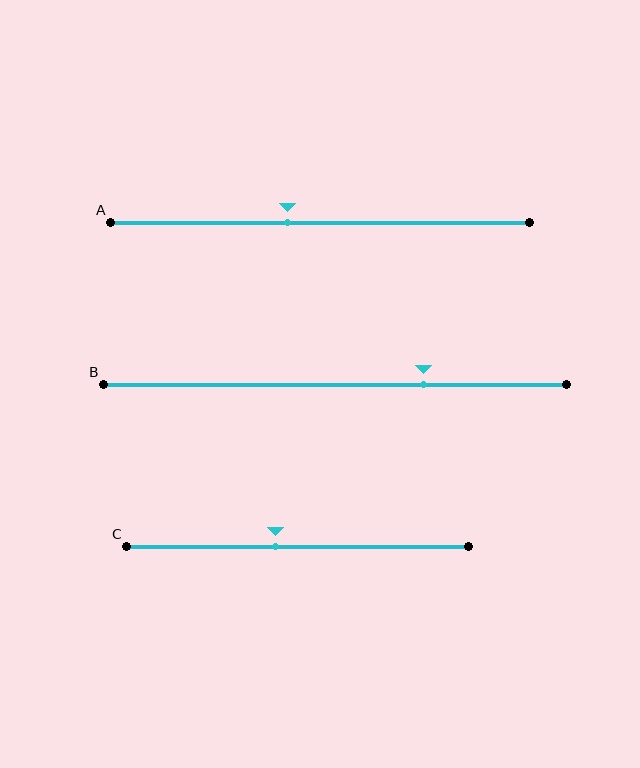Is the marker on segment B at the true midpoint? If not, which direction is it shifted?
No, the marker on segment B is shifted to the right by about 19% of the segment length.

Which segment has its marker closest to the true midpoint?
Segment C has its marker closest to the true midpoint.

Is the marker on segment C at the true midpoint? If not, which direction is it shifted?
No, the marker on segment C is shifted to the left by about 7% of the segment length.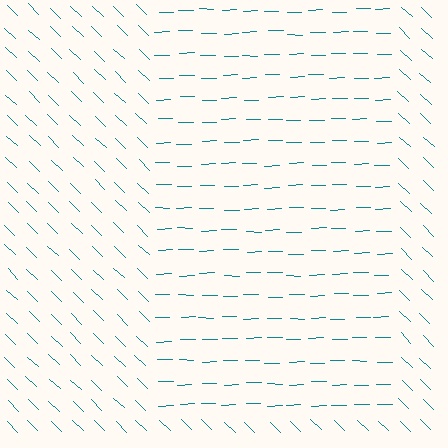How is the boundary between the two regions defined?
The boundary is defined purely by a change in line orientation (approximately 45 degrees difference). All lines are the same color and thickness.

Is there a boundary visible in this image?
Yes, there is a texture boundary formed by a change in line orientation.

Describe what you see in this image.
The image is filled with small teal line segments. A rectangle region in the image has lines oriented differently from the surrounding lines, creating a visible texture boundary.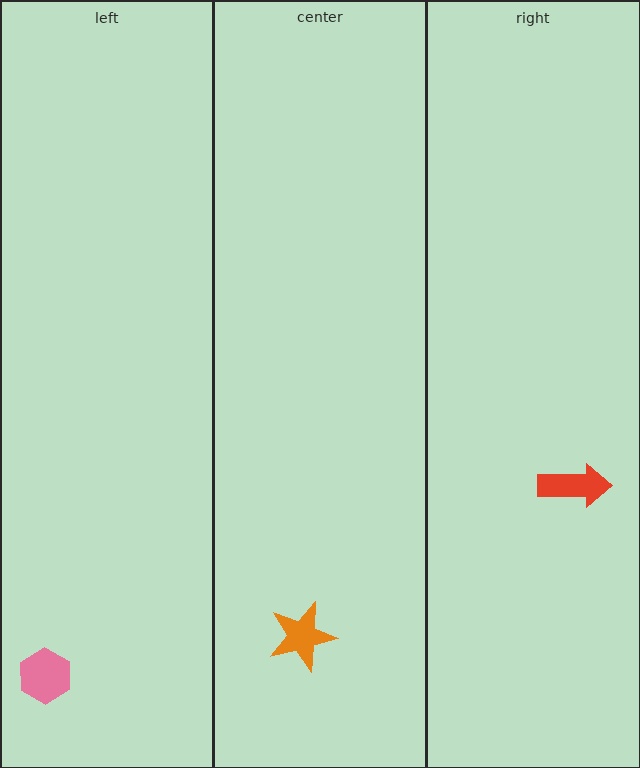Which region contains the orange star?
The center region.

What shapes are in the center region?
The orange star.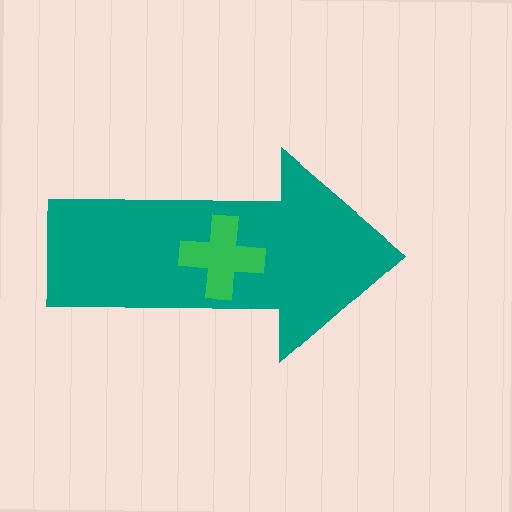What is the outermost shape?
The teal arrow.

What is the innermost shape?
The green cross.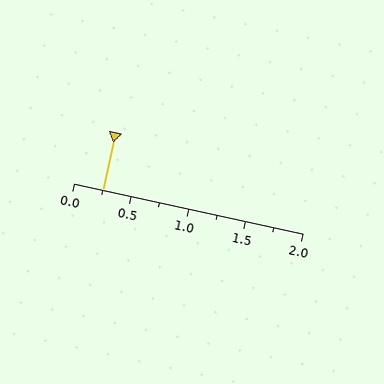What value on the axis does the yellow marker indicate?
The marker indicates approximately 0.25.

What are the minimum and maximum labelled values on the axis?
The axis runs from 0.0 to 2.0.